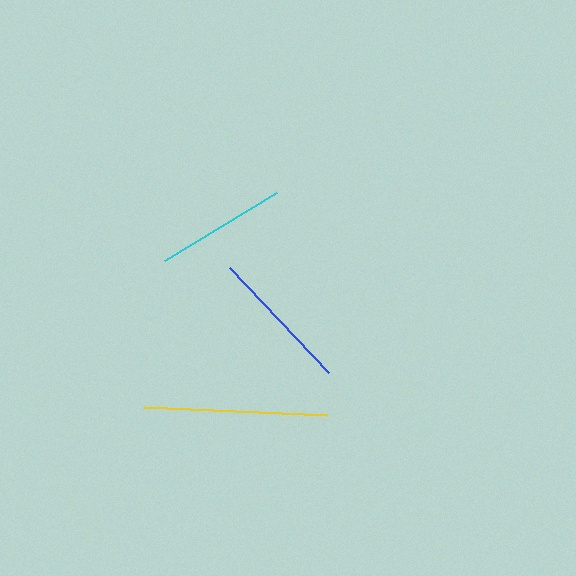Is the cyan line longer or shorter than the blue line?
The blue line is longer than the cyan line.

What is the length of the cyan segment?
The cyan segment is approximately 131 pixels long.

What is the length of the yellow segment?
The yellow segment is approximately 183 pixels long.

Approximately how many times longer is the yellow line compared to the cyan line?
The yellow line is approximately 1.4 times the length of the cyan line.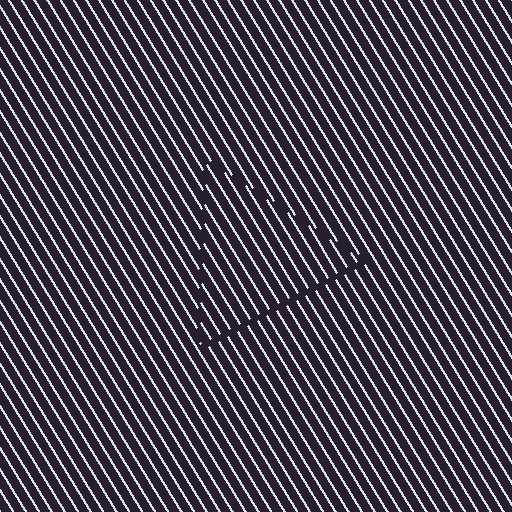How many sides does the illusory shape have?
3 sides — the line-ends trace a triangle.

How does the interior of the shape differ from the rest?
The interior of the shape contains the same grating, shifted by half a period — the contour is defined by the phase discontinuity where line-ends from the inner and outer gratings abut.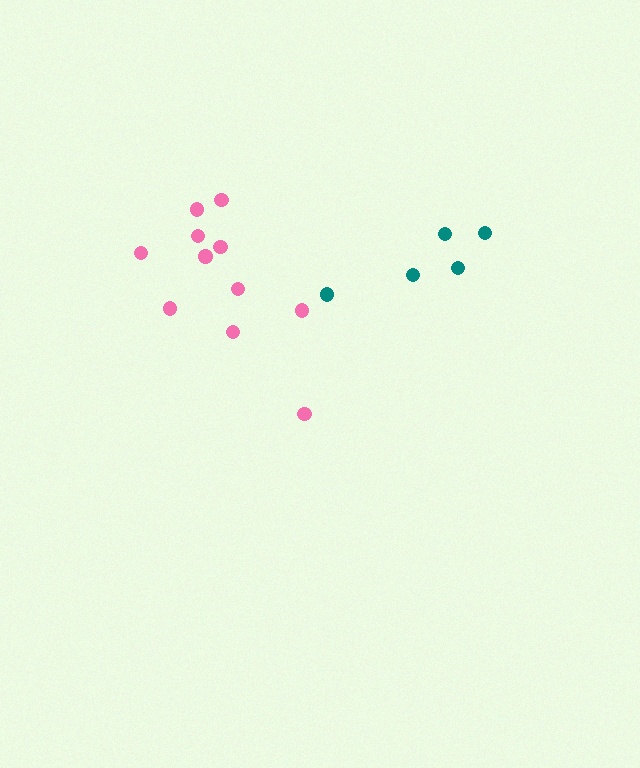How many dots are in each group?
Group 1: 11 dots, Group 2: 5 dots (16 total).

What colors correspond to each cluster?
The clusters are colored: pink, teal.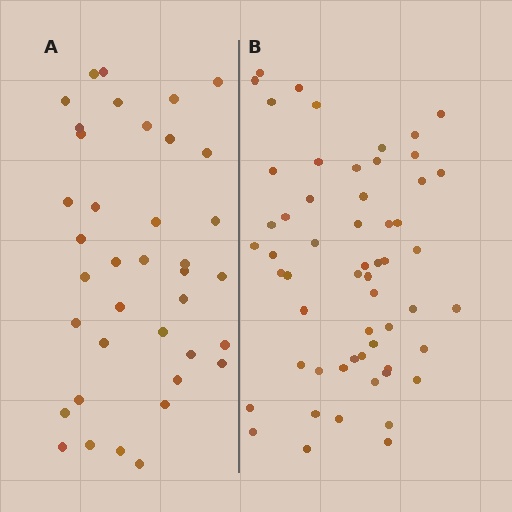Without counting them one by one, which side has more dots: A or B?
Region B (the right region) has more dots.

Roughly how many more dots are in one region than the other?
Region B has approximately 20 more dots than region A.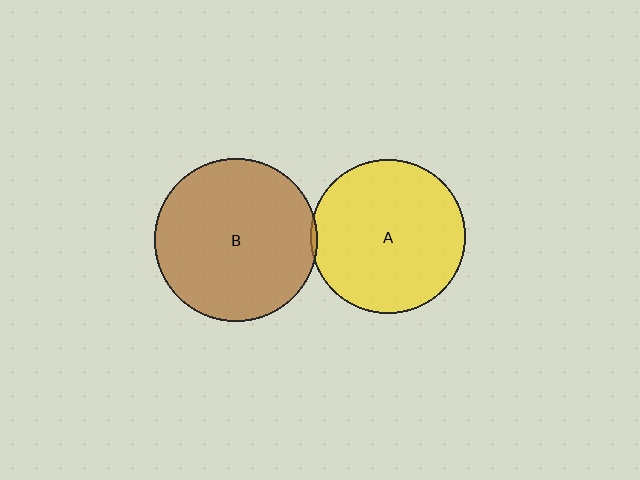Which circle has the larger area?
Circle B (brown).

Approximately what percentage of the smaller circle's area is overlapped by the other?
Approximately 5%.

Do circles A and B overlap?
Yes.